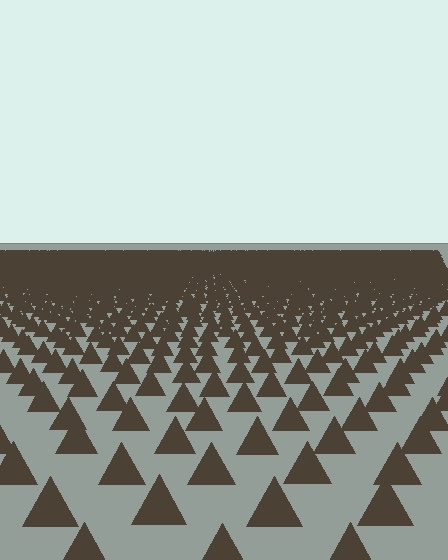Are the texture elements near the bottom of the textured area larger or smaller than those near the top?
Larger. Near the bottom, elements are closer to the viewer and appear at a bigger on-screen size.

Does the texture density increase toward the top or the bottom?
Density increases toward the top.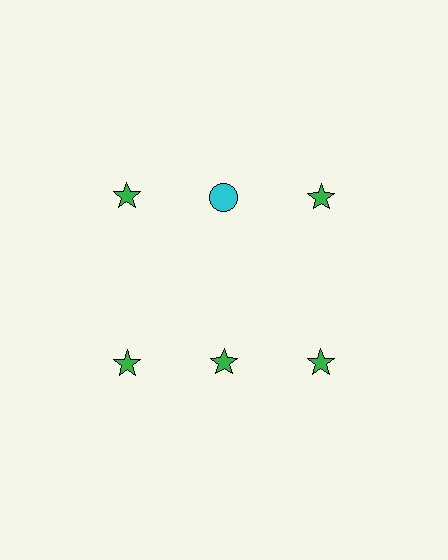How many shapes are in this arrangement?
There are 6 shapes arranged in a grid pattern.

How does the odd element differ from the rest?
It differs in both color (cyan instead of green) and shape (circle instead of star).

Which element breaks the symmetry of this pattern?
The cyan circle in the top row, second from left column breaks the symmetry. All other shapes are green stars.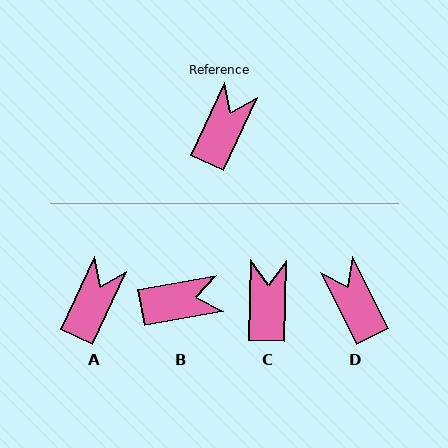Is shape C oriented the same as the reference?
No, it is off by about 23 degrees.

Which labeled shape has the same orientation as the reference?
A.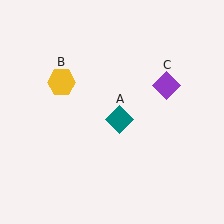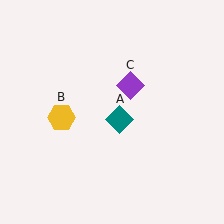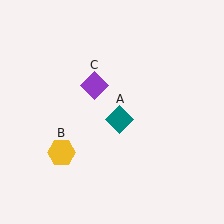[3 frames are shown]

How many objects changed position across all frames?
2 objects changed position: yellow hexagon (object B), purple diamond (object C).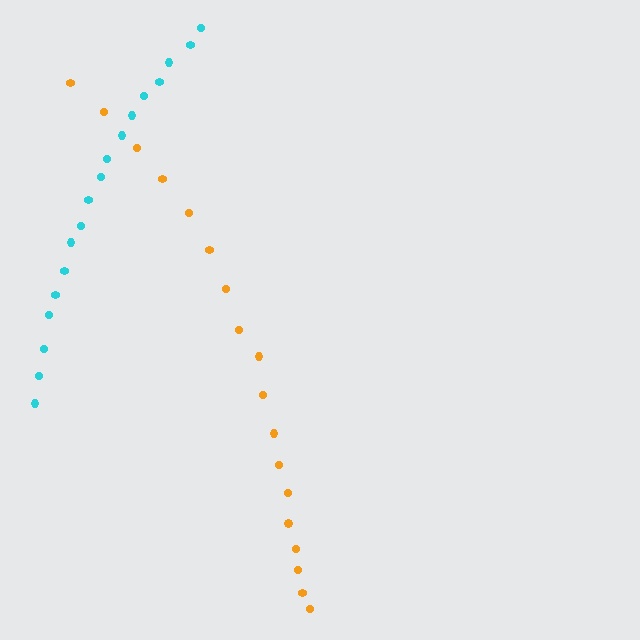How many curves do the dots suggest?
There are 2 distinct paths.